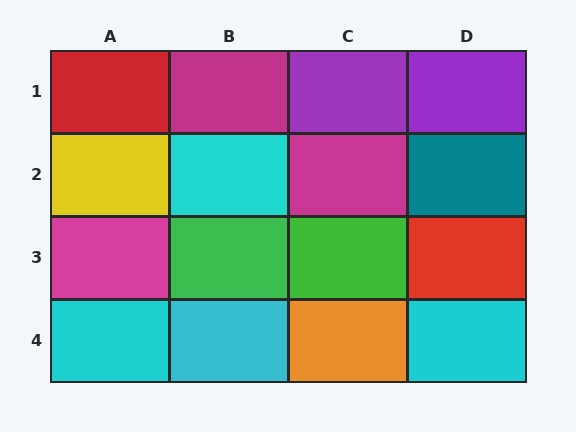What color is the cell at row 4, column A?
Cyan.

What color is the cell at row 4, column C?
Orange.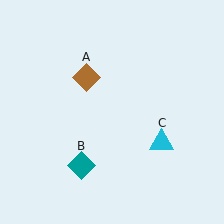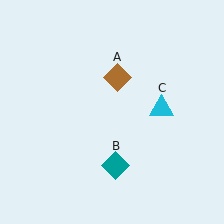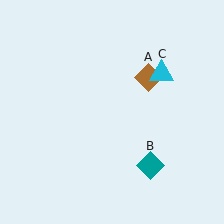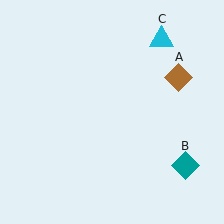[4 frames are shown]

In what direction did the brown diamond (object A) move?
The brown diamond (object A) moved right.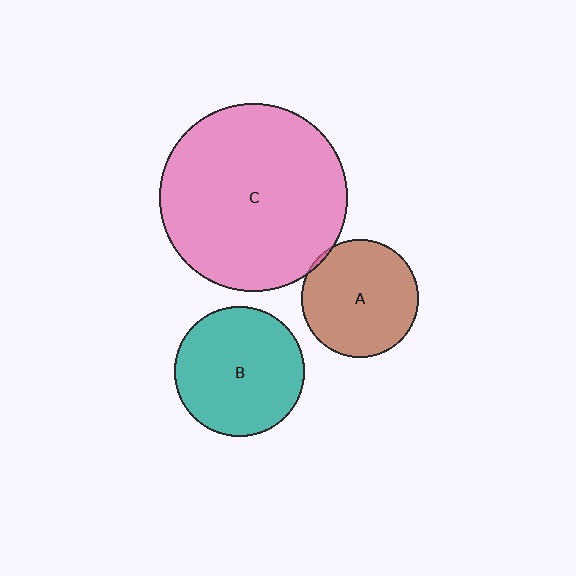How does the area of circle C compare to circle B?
Approximately 2.1 times.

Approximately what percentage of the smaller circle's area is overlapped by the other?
Approximately 5%.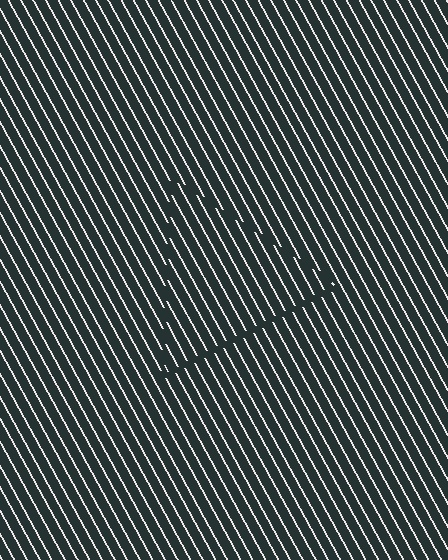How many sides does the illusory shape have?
3 sides — the line-ends trace a triangle.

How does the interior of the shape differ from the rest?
The interior of the shape contains the same grating, shifted by half a period — the contour is defined by the phase discontinuity where line-ends from the inner and outer gratings abut.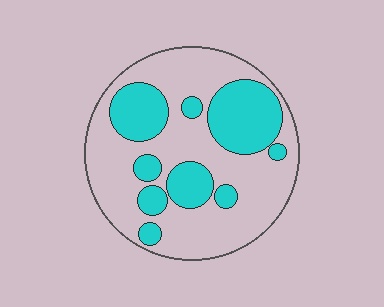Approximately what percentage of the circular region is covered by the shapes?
Approximately 35%.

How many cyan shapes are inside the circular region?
9.